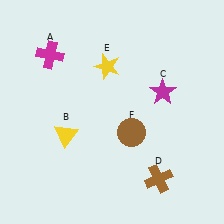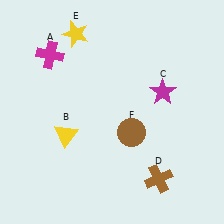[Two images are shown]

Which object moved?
The yellow star (E) moved up.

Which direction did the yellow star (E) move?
The yellow star (E) moved up.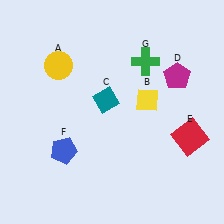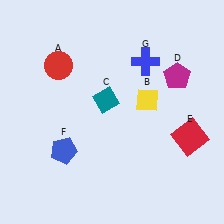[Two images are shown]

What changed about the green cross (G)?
In Image 1, G is green. In Image 2, it changed to blue.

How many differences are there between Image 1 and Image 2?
There are 2 differences between the two images.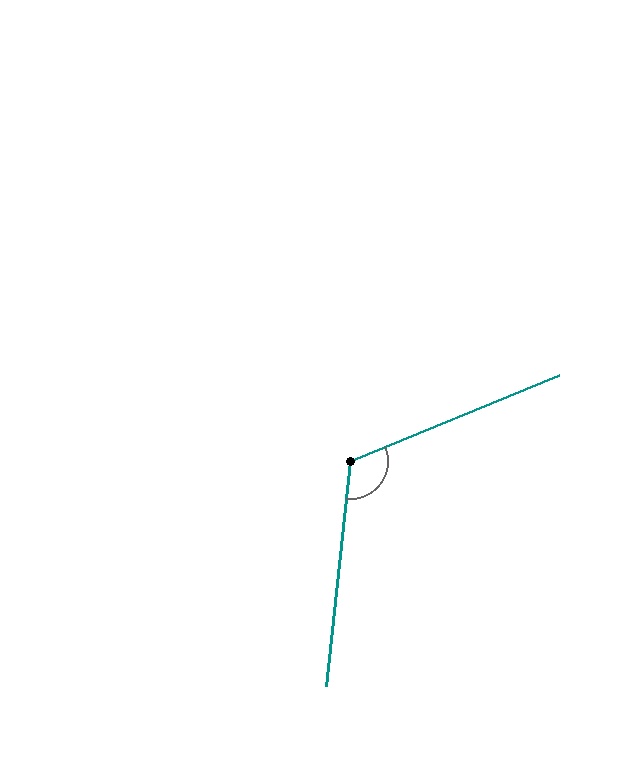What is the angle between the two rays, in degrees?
Approximately 118 degrees.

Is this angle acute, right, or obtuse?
It is obtuse.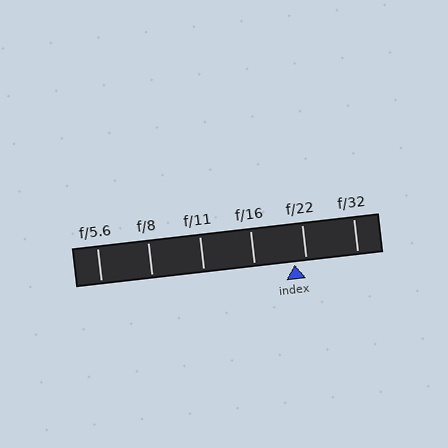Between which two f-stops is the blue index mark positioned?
The index mark is between f/16 and f/22.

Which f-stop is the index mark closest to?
The index mark is closest to f/22.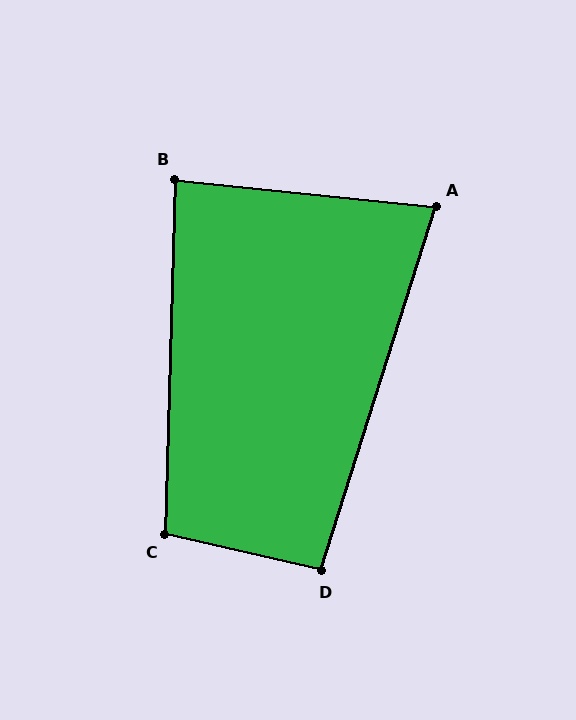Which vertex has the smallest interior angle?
A, at approximately 78 degrees.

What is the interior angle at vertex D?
Approximately 94 degrees (approximately right).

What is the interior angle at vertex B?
Approximately 86 degrees (approximately right).